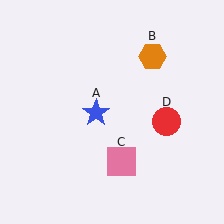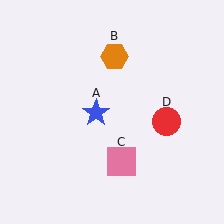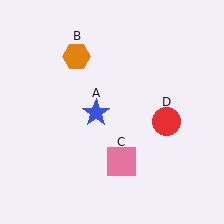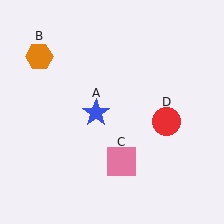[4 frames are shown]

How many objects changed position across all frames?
1 object changed position: orange hexagon (object B).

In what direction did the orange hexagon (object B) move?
The orange hexagon (object B) moved left.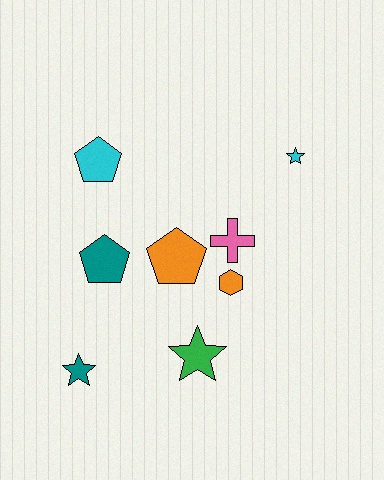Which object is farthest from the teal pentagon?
The cyan star is farthest from the teal pentagon.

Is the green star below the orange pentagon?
Yes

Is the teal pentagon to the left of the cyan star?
Yes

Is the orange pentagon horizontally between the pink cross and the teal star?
Yes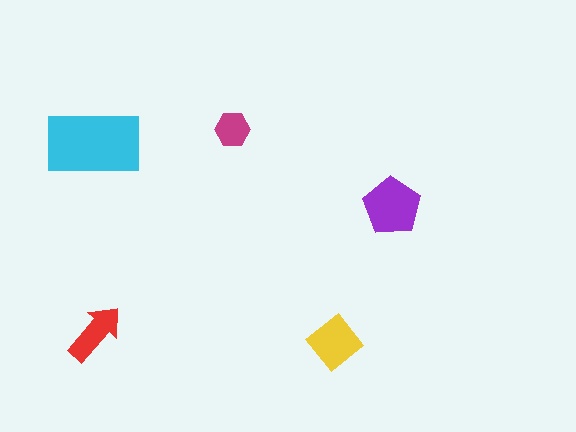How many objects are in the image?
There are 5 objects in the image.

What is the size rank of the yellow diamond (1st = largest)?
3rd.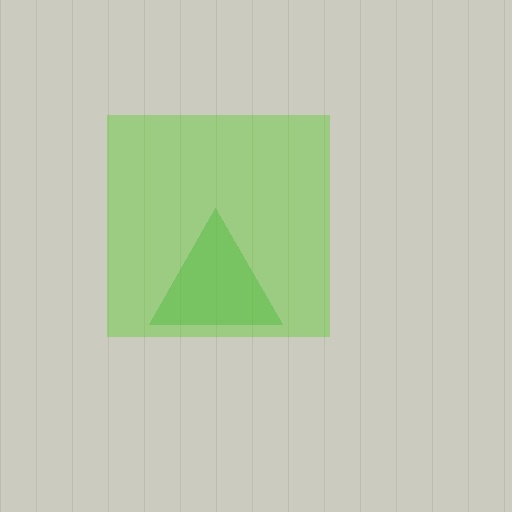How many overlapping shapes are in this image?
There are 2 overlapping shapes in the image.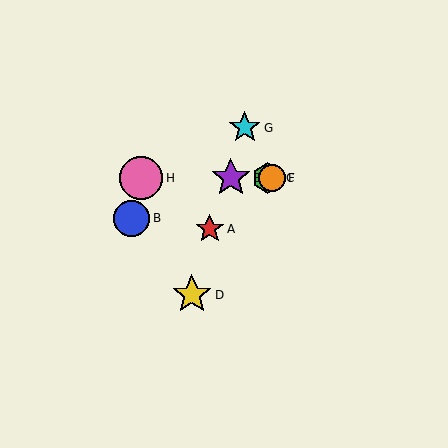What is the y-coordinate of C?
Object C is at y≈178.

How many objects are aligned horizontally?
4 objects (C, E, F, H) are aligned horizontally.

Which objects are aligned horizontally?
Objects C, E, F, H are aligned horizontally.